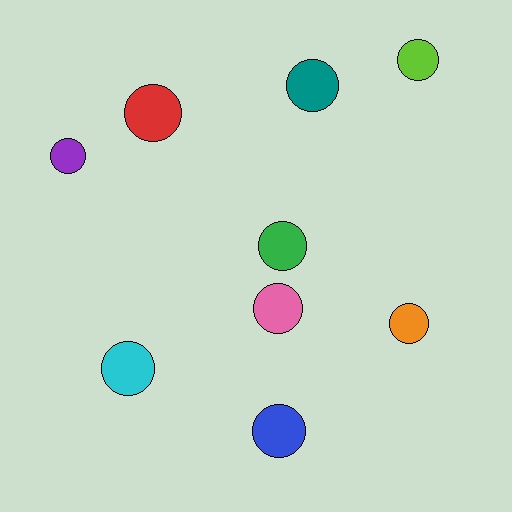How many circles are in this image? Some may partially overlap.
There are 9 circles.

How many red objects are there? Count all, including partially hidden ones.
There is 1 red object.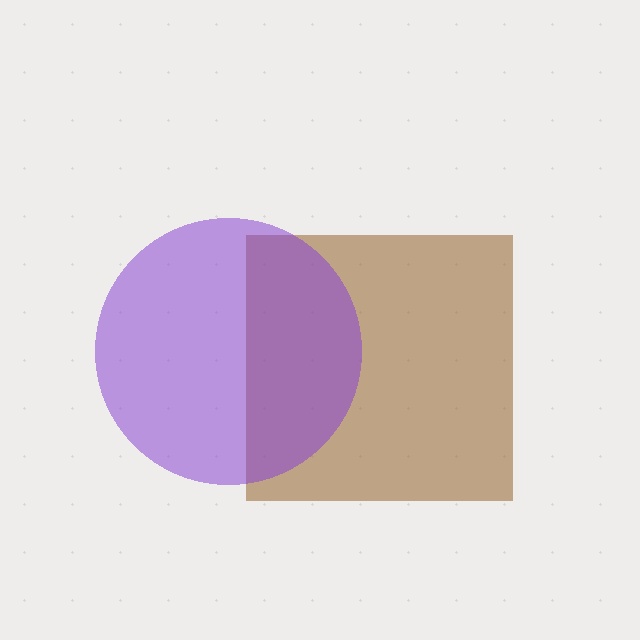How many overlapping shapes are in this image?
There are 2 overlapping shapes in the image.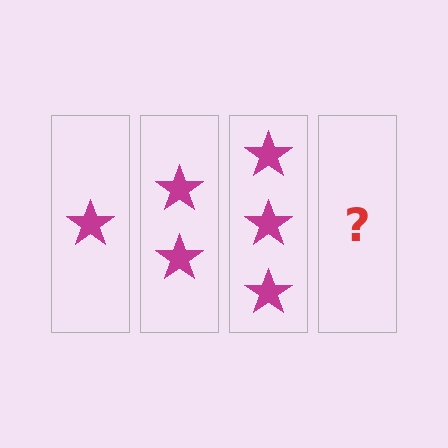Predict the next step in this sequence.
The next step is 4 stars.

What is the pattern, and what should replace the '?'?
The pattern is that each step adds one more star. The '?' should be 4 stars.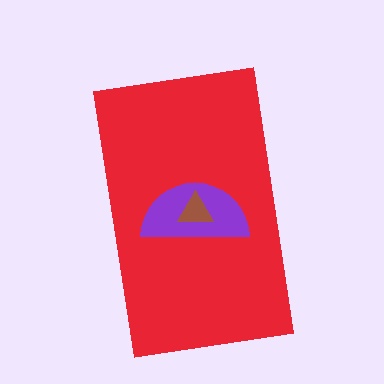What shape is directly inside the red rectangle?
The purple semicircle.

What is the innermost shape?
The brown triangle.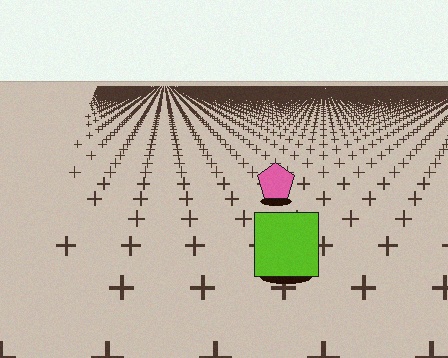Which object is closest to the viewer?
The lime square is closest. The texture marks near it are larger and more spread out.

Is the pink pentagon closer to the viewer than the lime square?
No. The lime square is closer — you can tell from the texture gradient: the ground texture is coarser near it.